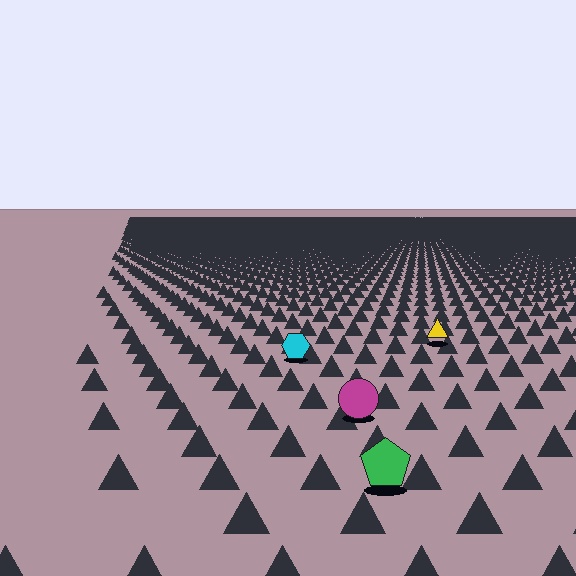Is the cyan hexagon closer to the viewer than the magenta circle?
No. The magenta circle is closer — you can tell from the texture gradient: the ground texture is coarser near it.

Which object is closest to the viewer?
The green pentagon is closest. The texture marks near it are larger and more spread out.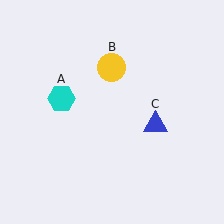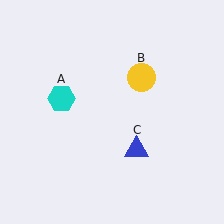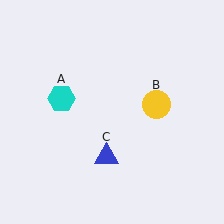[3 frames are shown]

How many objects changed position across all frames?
2 objects changed position: yellow circle (object B), blue triangle (object C).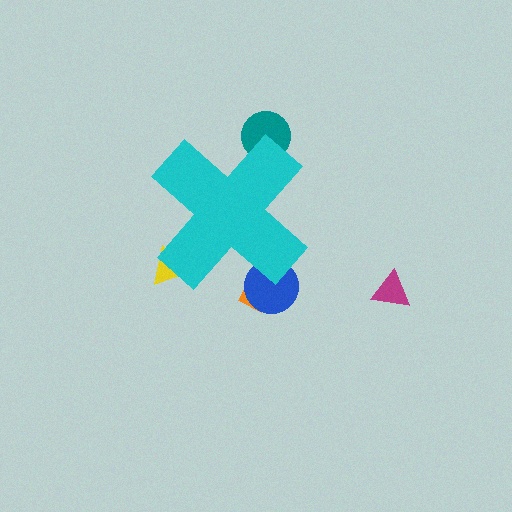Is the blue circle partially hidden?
Yes, the blue circle is partially hidden behind the cyan cross.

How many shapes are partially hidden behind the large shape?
4 shapes are partially hidden.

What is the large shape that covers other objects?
A cyan cross.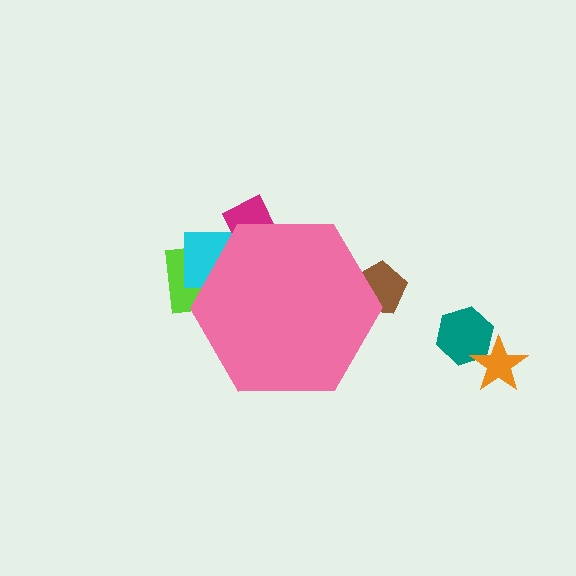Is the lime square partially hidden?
Yes, the lime square is partially hidden behind the pink hexagon.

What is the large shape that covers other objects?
A pink hexagon.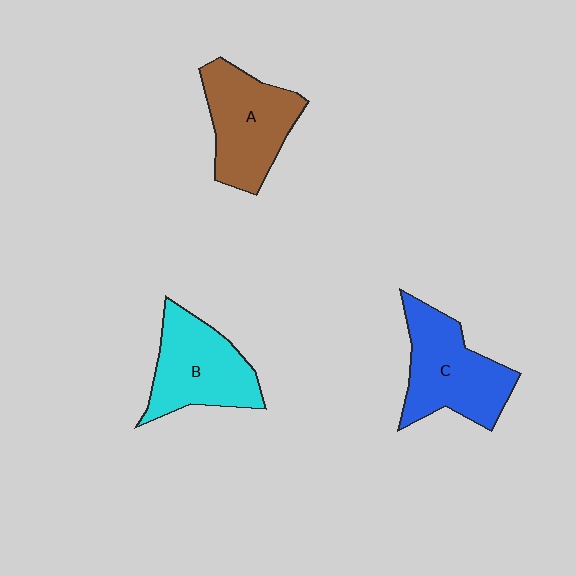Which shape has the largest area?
Shape C (blue).